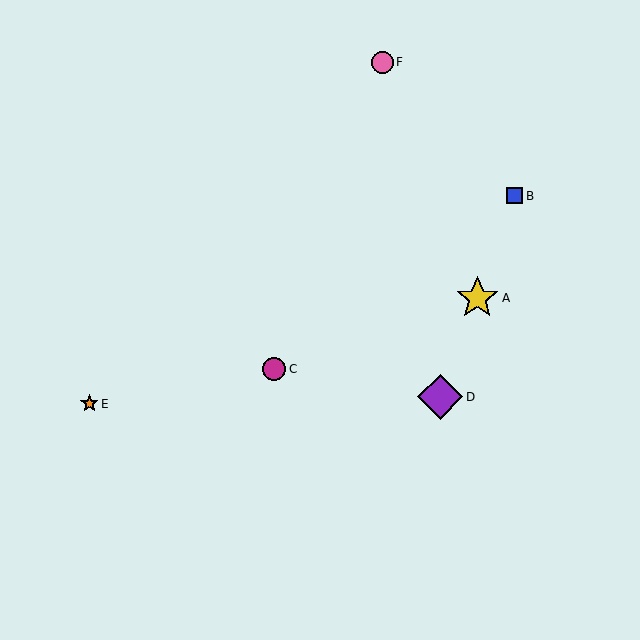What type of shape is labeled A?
Shape A is a yellow star.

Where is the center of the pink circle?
The center of the pink circle is at (382, 62).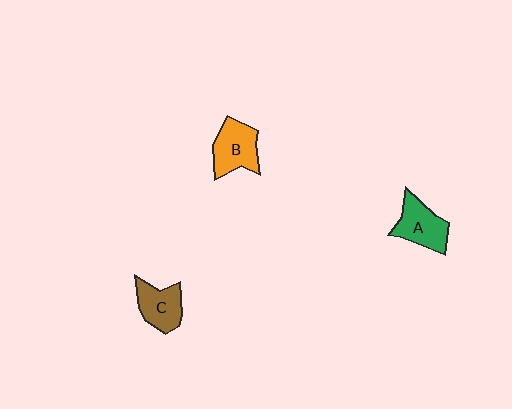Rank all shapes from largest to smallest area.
From largest to smallest: B (orange), A (green), C (brown).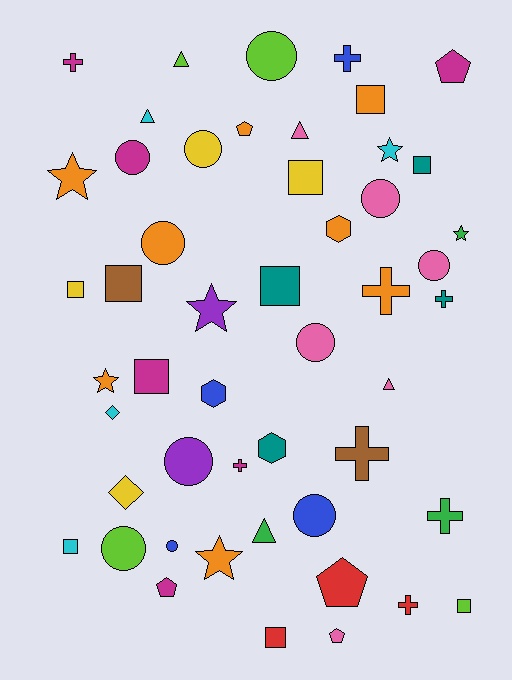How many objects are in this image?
There are 50 objects.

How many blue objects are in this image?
There are 4 blue objects.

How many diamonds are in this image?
There are 2 diamonds.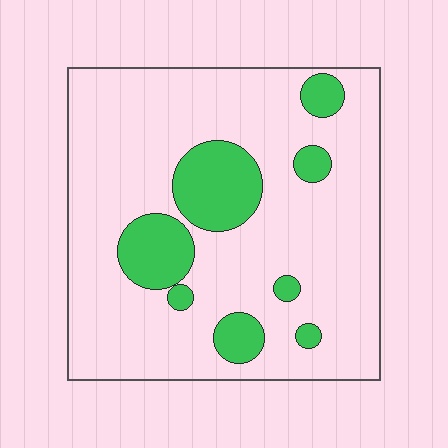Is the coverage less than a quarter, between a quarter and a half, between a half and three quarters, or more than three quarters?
Less than a quarter.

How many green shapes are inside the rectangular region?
8.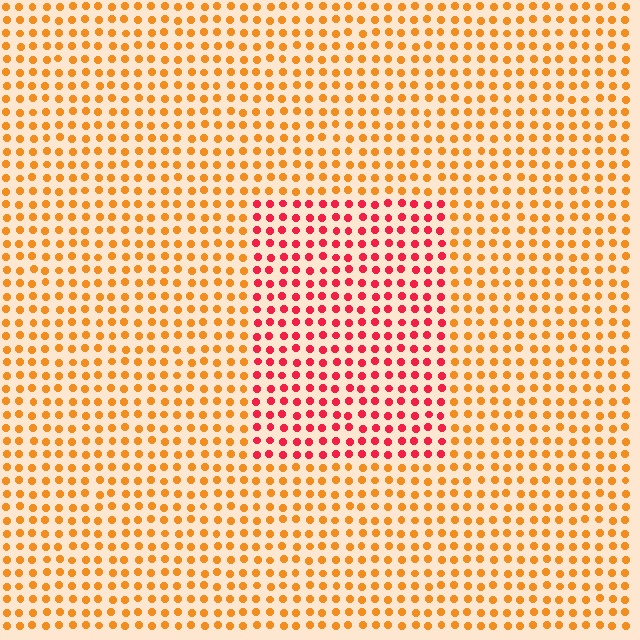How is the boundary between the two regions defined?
The boundary is defined purely by a slight shift in hue (about 42 degrees). Spacing, size, and orientation are identical on both sides.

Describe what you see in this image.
The image is filled with small orange elements in a uniform arrangement. A rectangle-shaped region is visible where the elements are tinted to a slightly different hue, forming a subtle color boundary.